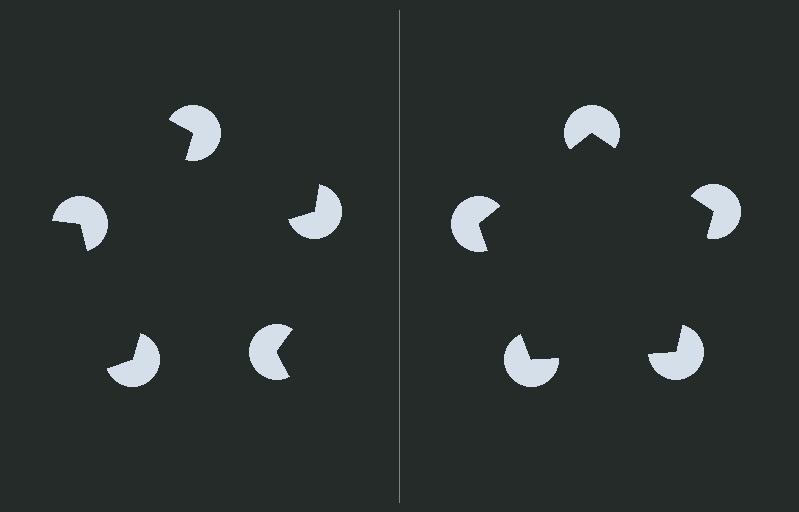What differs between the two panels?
The pac-man discs are positioned identically on both sides; only the wedge orientations differ. On the right they align to a pentagon; on the left they are misaligned.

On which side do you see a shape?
An illusory pentagon appears on the right side. On the left side the wedge cuts are rotated, so no coherent shape forms.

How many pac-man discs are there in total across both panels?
10 — 5 on each side.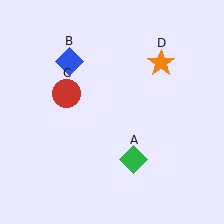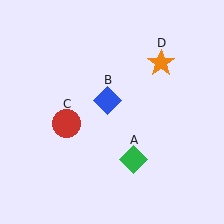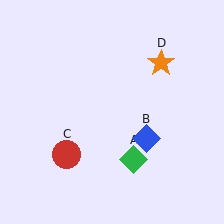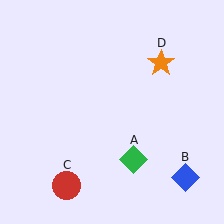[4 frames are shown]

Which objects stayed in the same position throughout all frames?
Green diamond (object A) and orange star (object D) remained stationary.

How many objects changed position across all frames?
2 objects changed position: blue diamond (object B), red circle (object C).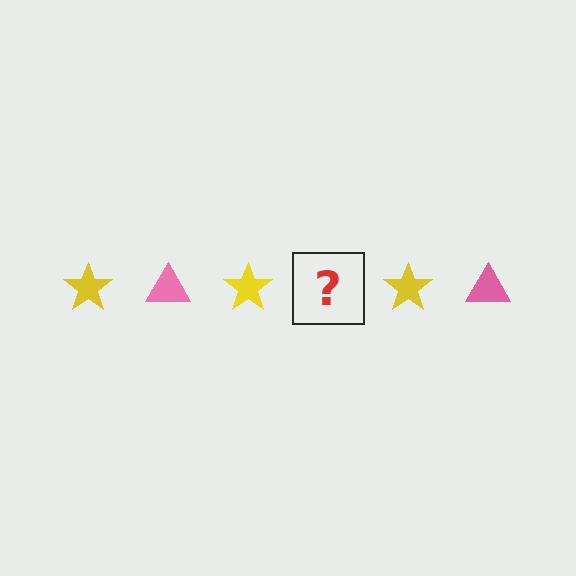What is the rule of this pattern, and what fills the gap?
The rule is that the pattern alternates between yellow star and pink triangle. The gap should be filled with a pink triangle.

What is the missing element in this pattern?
The missing element is a pink triangle.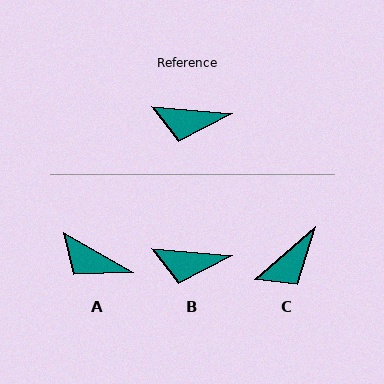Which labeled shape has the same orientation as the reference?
B.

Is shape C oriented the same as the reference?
No, it is off by about 46 degrees.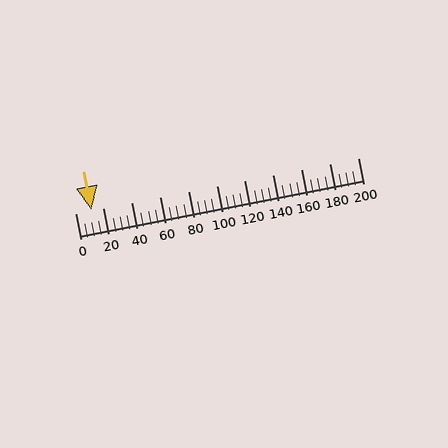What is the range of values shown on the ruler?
The ruler shows values from 0 to 200.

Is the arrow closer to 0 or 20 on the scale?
The arrow is closer to 20.